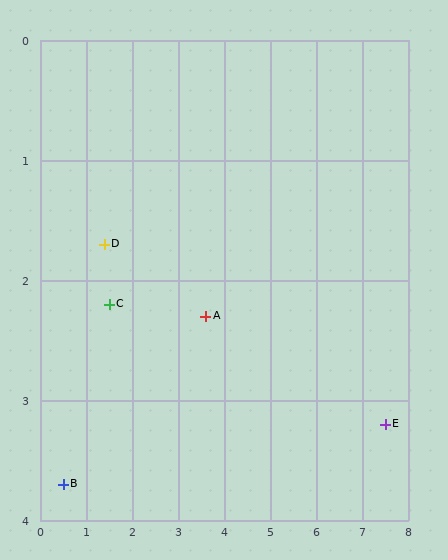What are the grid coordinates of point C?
Point C is at approximately (1.5, 2.2).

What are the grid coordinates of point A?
Point A is at approximately (3.6, 2.3).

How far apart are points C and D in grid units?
Points C and D are about 0.5 grid units apart.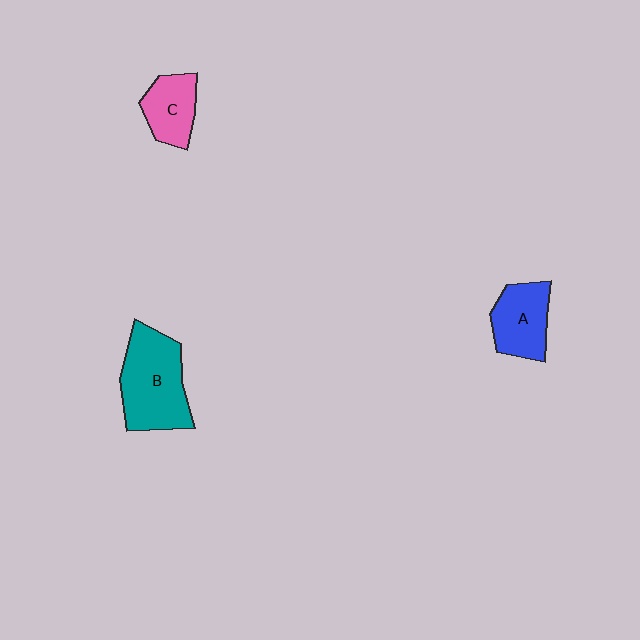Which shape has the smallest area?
Shape C (pink).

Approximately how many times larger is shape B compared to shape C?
Approximately 1.8 times.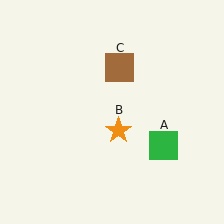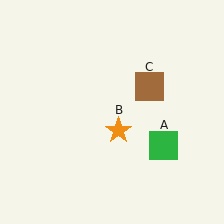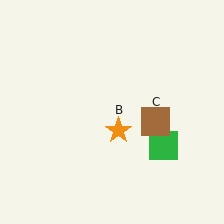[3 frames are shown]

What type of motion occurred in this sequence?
The brown square (object C) rotated clockwise around the center of the scene.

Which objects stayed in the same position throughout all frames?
Green square (object A) and orange star (object B) remained stationary.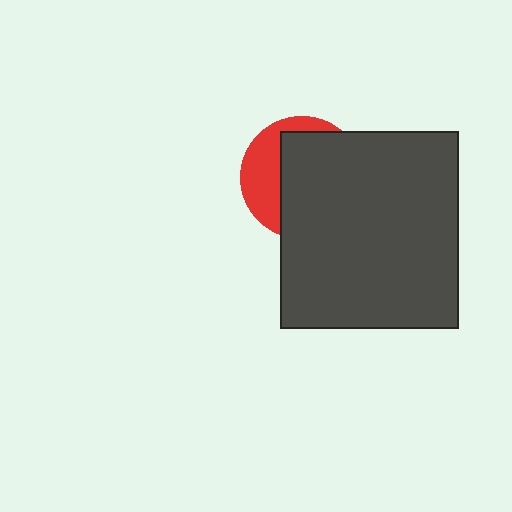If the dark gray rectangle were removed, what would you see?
You would see the complete red circle.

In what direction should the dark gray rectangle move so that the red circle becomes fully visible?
The dark gray rectangle should move right. That is the shortest direction to clear the overlap and leave the red circle fully visible.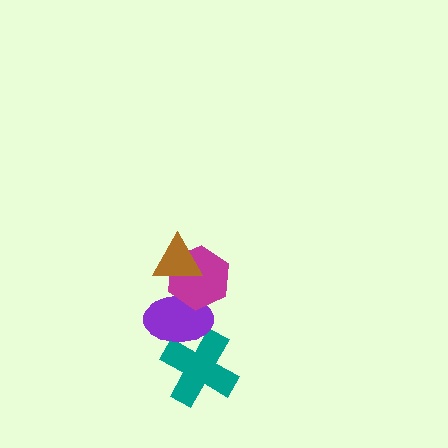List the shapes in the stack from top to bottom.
From top to bottom: the brown triangle, the magenta hexagon, the purple ellipse, the teal cross.